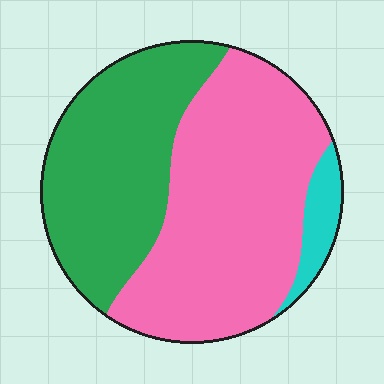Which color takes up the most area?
Pink, at roughly 55%.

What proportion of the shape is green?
Green covers 39% of the shape.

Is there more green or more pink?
Pink.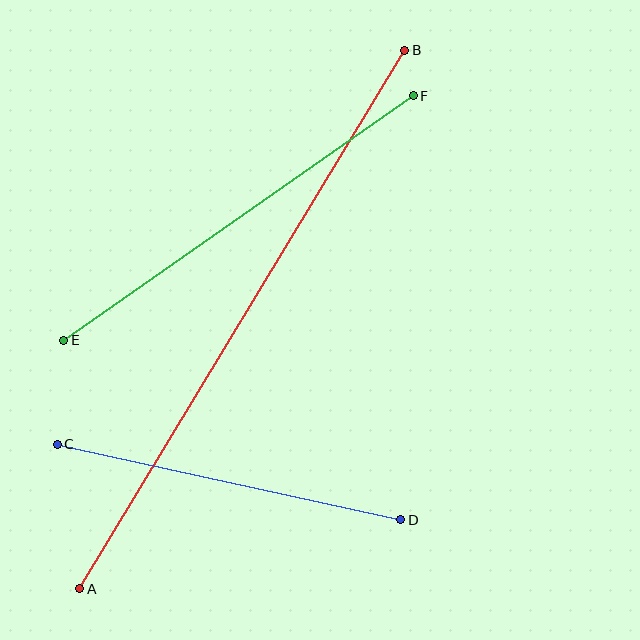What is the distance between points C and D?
The distance is approximately 352 pixels.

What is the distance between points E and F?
The distance is approximately 427 pixels.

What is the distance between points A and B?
The distance is approximately 629 pixels.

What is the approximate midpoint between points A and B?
The midpoint is at approximately (242, 319) pixels.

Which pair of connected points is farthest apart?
Points A and B are farthest apart.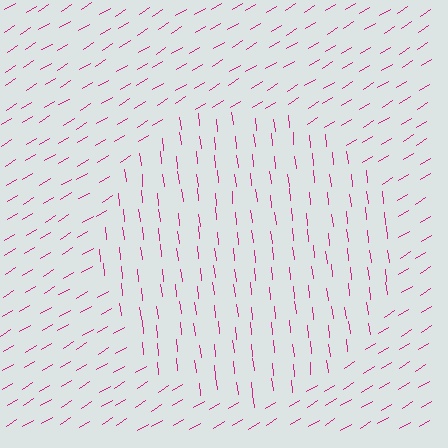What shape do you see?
I see a circle.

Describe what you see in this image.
The image is filled with small magenta line segments. A circle region in the image has lines oriented differently from the surrounding lines, creating a visible texture boundary.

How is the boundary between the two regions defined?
The boundary is defined purely by a change in line orientation (approximately 65 degrees difference). All lines are the same color and thickness.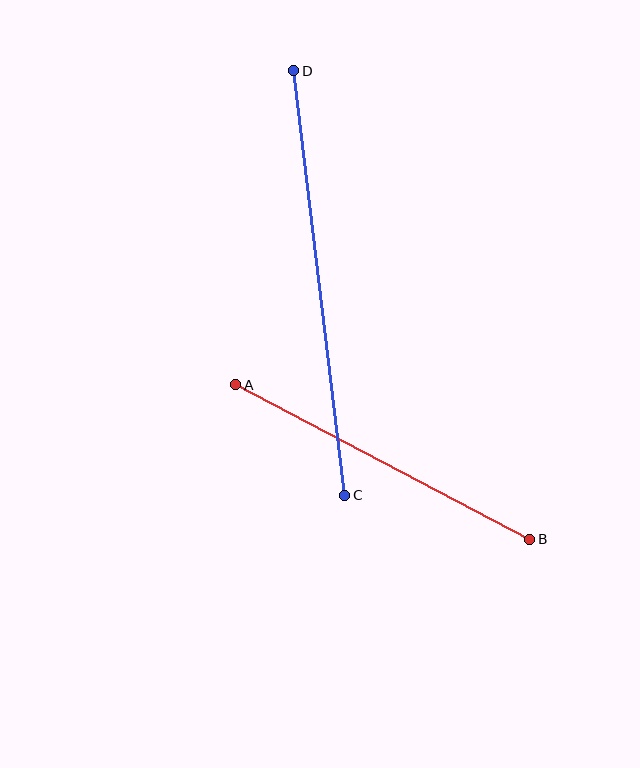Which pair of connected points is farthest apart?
Points C and D are farthest apart.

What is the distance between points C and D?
The distance is approximately 427 pixels.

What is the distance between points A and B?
The distance is approximately 332 pixels.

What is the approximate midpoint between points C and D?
The midpoint is at approximately (319, 283) pixels.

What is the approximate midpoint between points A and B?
The midpoint is at approximately (383, 462) pixels.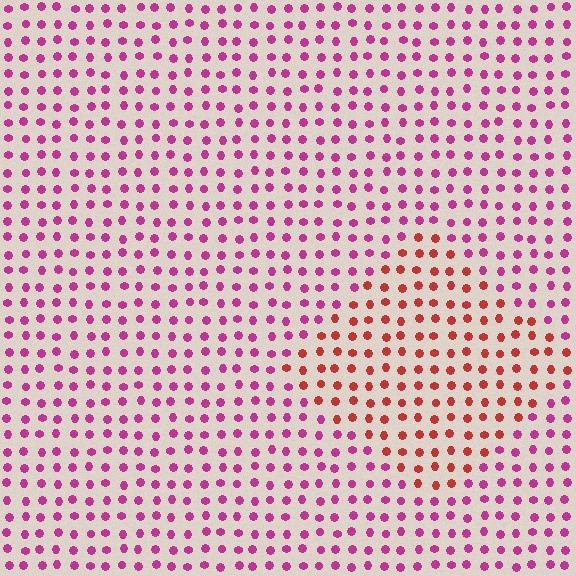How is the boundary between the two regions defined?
The boundary is defined purely by a slight shift in hue (about 43 degrees). Spacing, size, and orientation are identical on both sides.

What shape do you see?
I see a diamond.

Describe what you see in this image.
The image is filled with small magenta elements in a uniform arrangement. A diamond-shaped region is visible where the elements are tinted to a slightly different hue, forming a subtle color boundary.